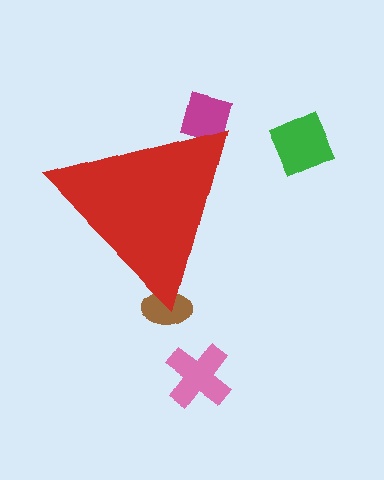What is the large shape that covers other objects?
A red triangle.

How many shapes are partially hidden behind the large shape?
2 shapes are partially hidden.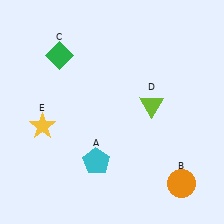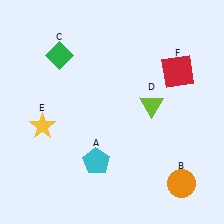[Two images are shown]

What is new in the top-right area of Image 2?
A red square (F) was added in the top-right area of Image 2.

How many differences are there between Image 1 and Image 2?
There is 1 difference between the two images.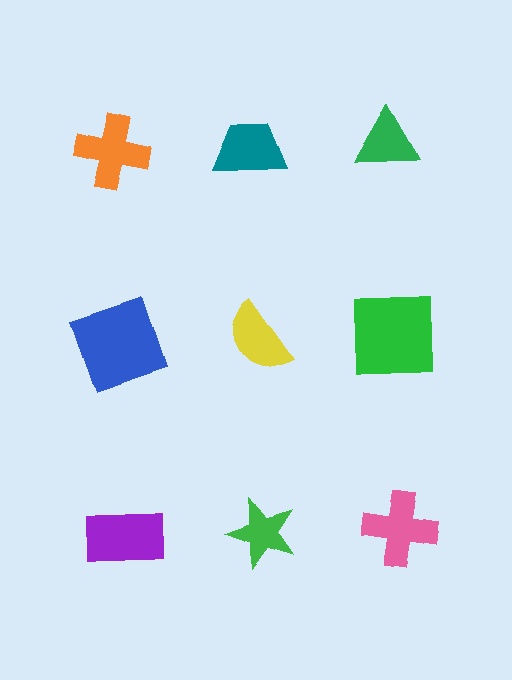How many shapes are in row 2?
3 shapes.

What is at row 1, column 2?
A teal trapezoid.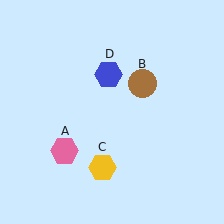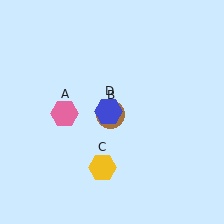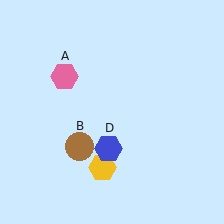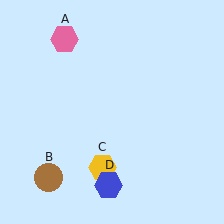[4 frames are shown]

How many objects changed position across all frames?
3 objects changed position: pink hexagon (object A), brown circle (object B), blue hexagon (object D).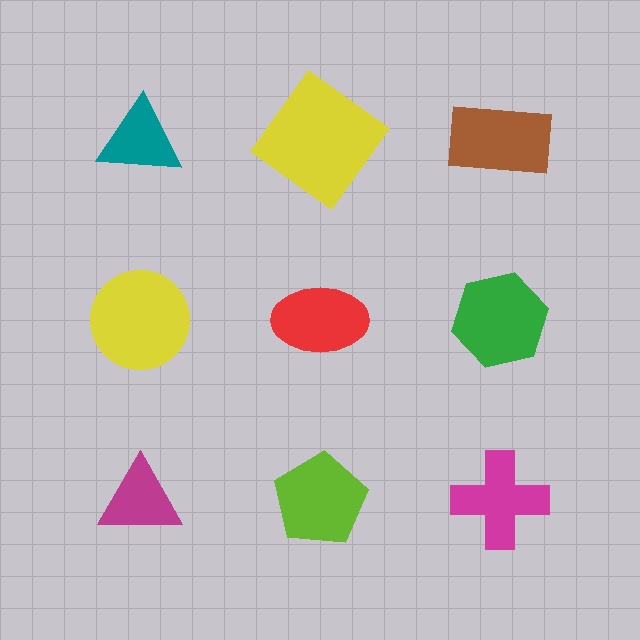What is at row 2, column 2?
A red ellipse.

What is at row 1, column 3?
A brown rectangle.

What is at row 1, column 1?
A teal triangle.